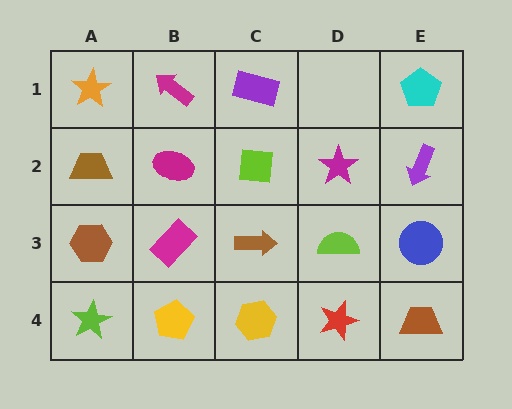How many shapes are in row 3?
5 shapes.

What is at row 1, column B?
A magenta arrow.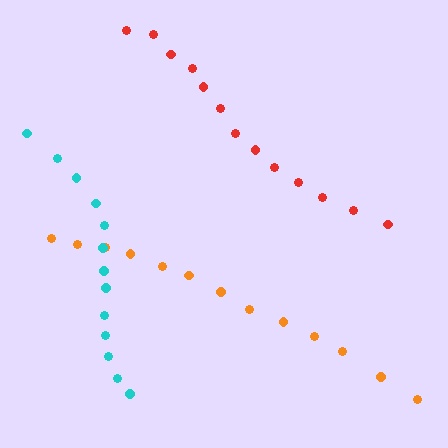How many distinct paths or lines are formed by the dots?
There are 3 distinct paths.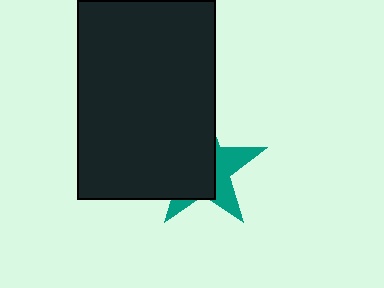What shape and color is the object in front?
The object in front is a black rectangle.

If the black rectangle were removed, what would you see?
You would see the complete teal star.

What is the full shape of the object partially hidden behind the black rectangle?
The partially hidden object is a teal star.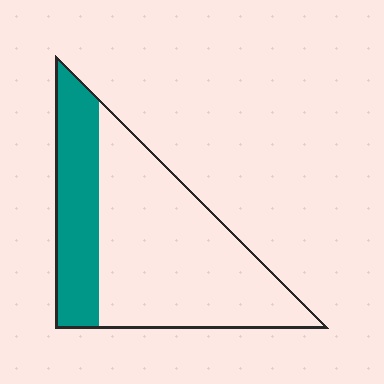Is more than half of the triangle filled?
No.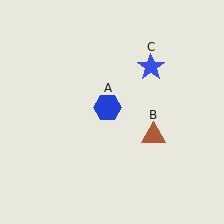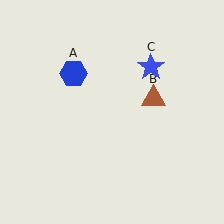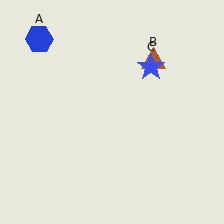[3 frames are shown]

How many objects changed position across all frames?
2 objects changed position: blue hexagon (object A), brown triangle (object B).